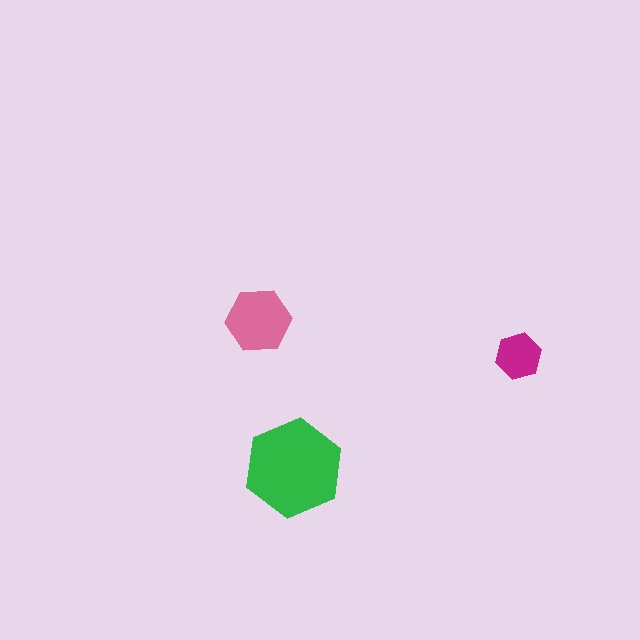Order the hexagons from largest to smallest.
the green one, the pink one, the magenta one.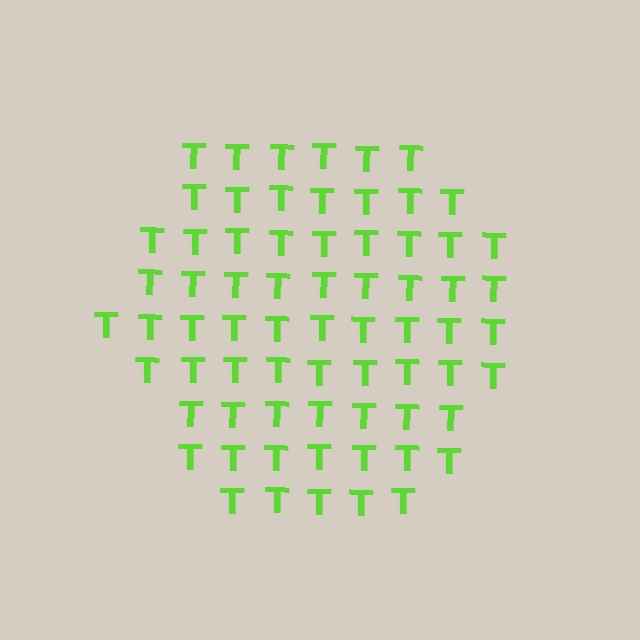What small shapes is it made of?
It is made of small letter T's.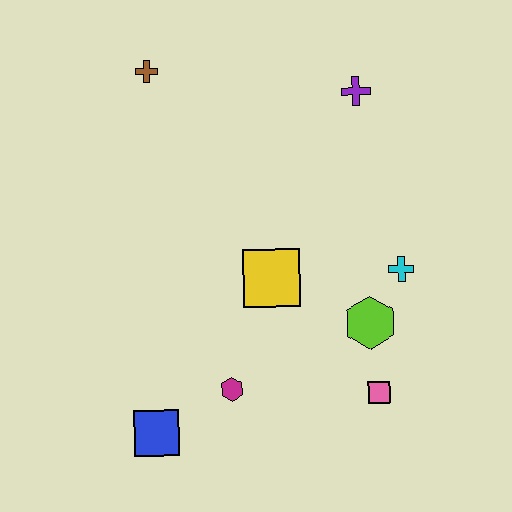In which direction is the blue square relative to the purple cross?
The blue square is below the purple cross.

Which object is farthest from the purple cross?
The blue square is farthest from the purple cross.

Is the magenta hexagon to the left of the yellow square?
Yes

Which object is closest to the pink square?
The lime hexagon is closest to the pink square.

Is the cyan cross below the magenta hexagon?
No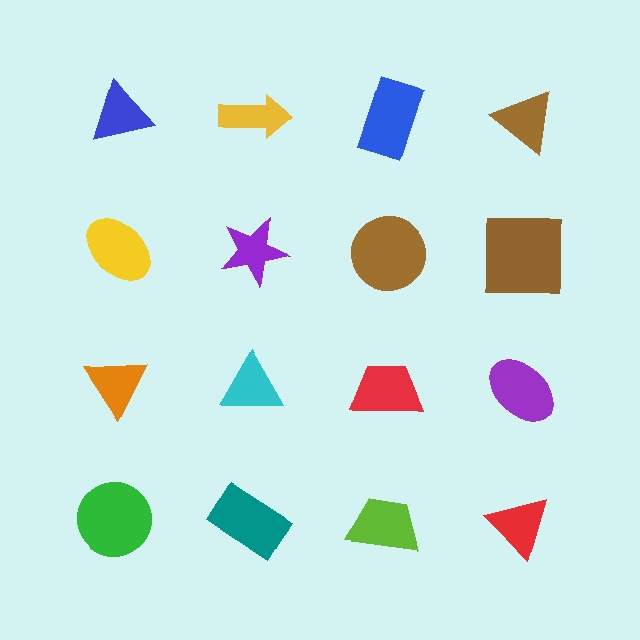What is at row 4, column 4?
A red triangle.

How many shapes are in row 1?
4 shapes.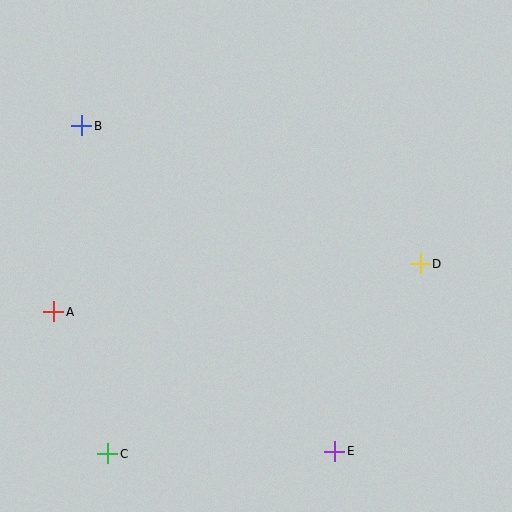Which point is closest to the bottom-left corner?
Point C is closest to the bottom-left corner.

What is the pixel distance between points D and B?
The distance between D and B is 365 pixels.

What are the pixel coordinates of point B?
Point B is at (82, 126).